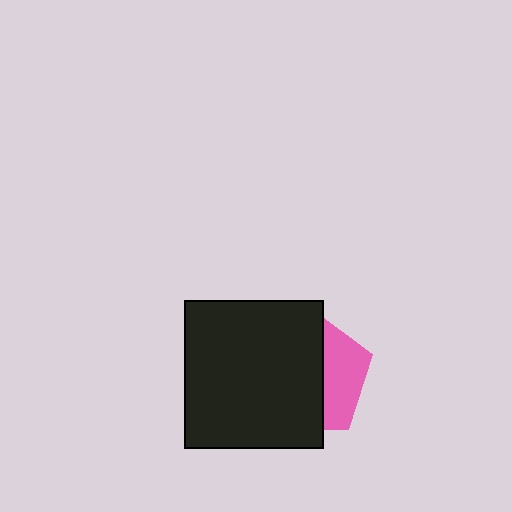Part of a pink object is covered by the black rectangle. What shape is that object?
It is a pentagon.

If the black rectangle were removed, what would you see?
You would see the complete pink pentagon.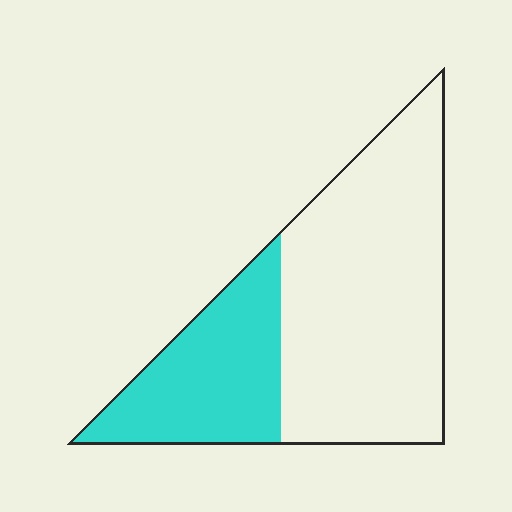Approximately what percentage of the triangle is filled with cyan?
Approximately 30%.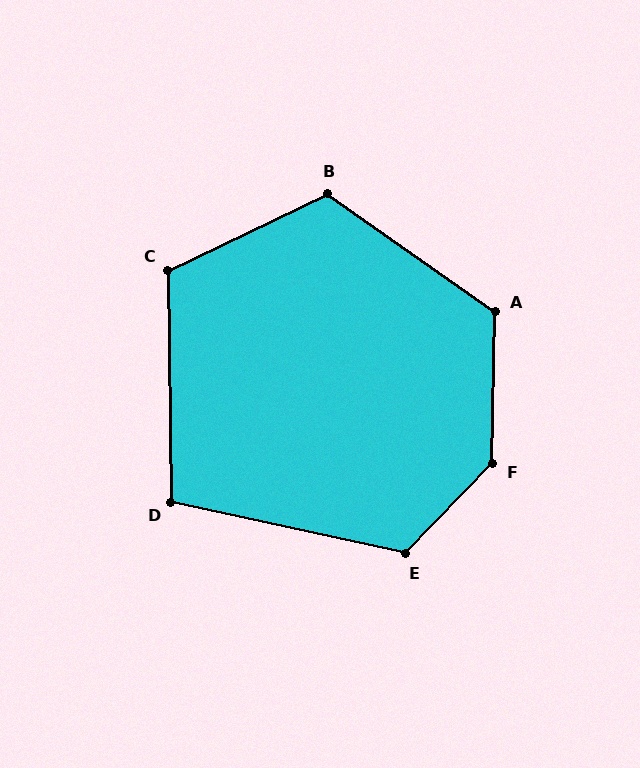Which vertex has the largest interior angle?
F, at approximately 137 degrees.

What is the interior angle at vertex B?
Approximately 120 degrees (obtuse).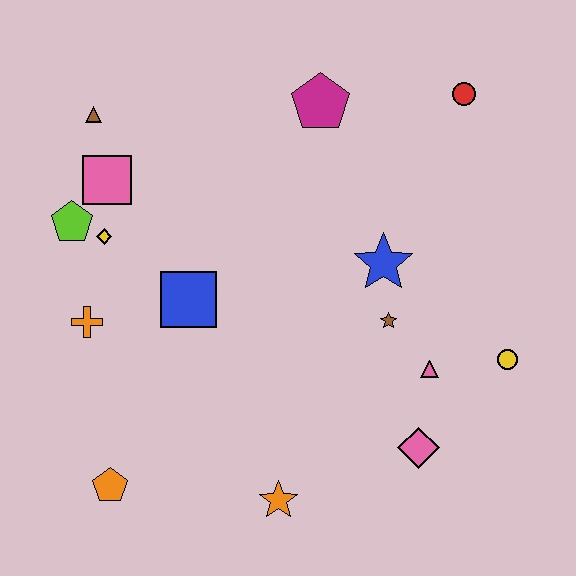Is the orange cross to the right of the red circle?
No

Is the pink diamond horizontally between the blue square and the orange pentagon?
No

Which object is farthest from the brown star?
The brown triangle is farthest from the brown star.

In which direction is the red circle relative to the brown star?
The red circle is above the brown star.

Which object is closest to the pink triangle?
The brown star is closest to the pink triangle.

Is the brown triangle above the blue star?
Yes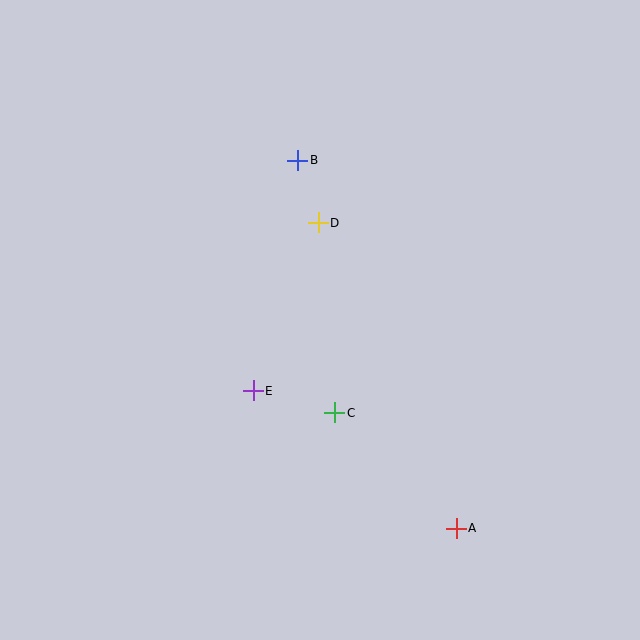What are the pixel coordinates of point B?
Point B is at (298, 160).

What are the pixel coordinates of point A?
Point A is at (456, 528).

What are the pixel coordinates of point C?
Point C is at (335, 413).